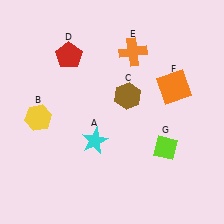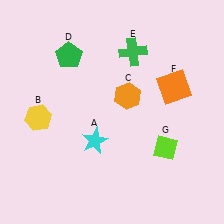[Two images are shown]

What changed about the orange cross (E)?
In Image 1, E is orange. In Image 2, it changed to green.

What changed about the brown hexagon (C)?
In Image 1, C is brown. In Image 2, it changed to orange.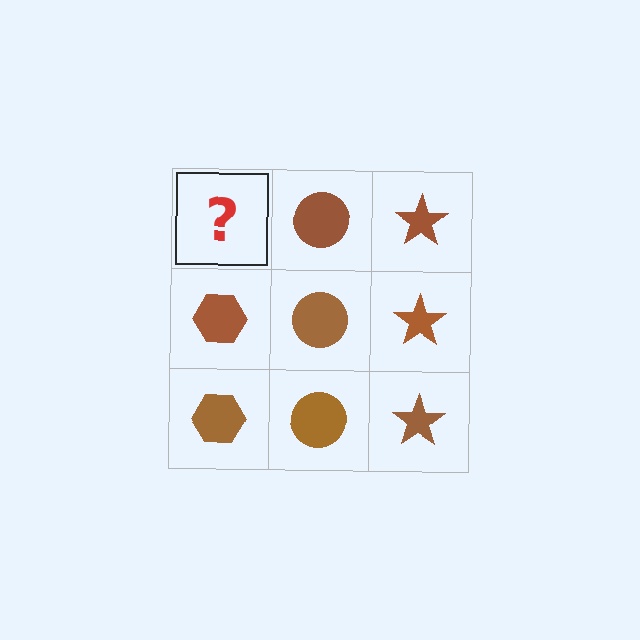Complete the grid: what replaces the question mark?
The question mark should be replaced with a brown hexagon.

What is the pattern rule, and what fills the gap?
The rule is that each column has a consistent shape. The gap should be filled with a brown hexagon.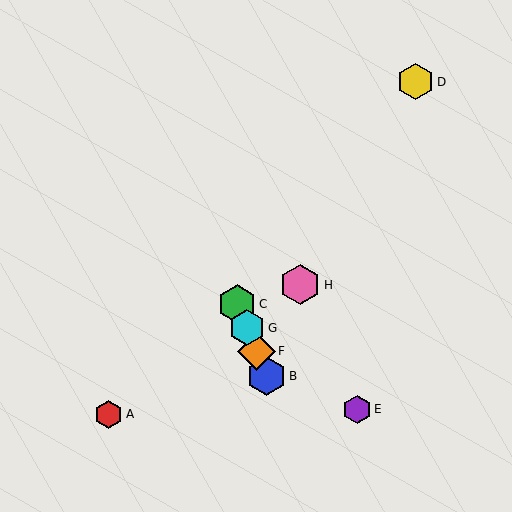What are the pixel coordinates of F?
Object F is at (256, 351).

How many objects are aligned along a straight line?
4 objects (B, C, F, G) are aligned along a straight line.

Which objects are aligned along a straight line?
Objects B, C, F, G are aligned along a straight line.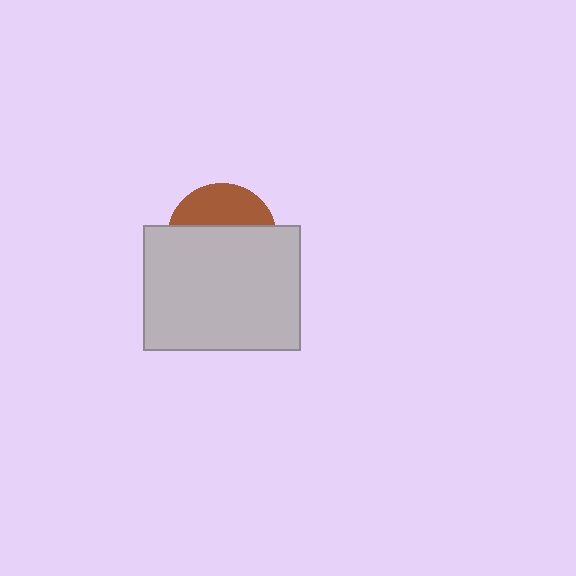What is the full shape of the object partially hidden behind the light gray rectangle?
The partially hidden object is a brown circle.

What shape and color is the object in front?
The object in front is a light gray rectangle.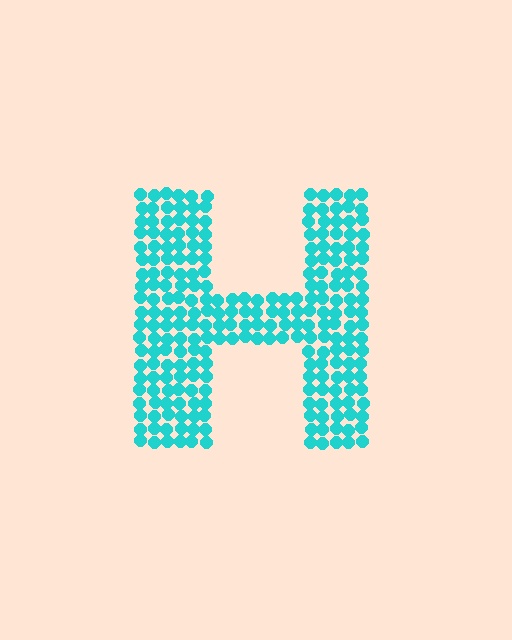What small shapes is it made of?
It is made of small circles.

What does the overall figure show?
The overall figure shows the letter H.